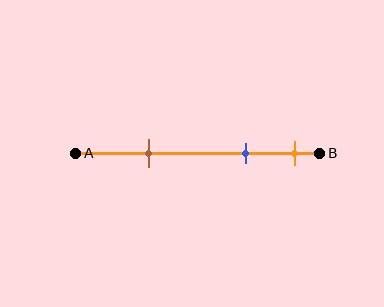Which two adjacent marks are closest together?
The blue and orange marks are the closest adjacent pair.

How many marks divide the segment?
There are 3 marks dividing the segment.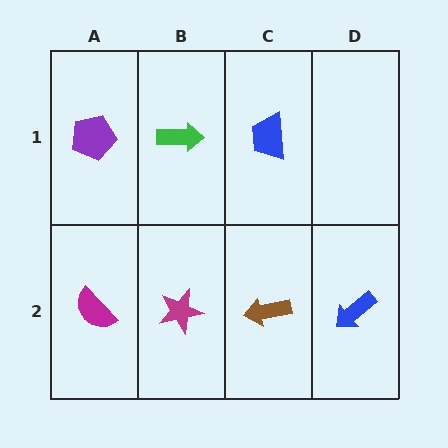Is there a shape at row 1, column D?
No, that cell is empty.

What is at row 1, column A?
A purple pentagon.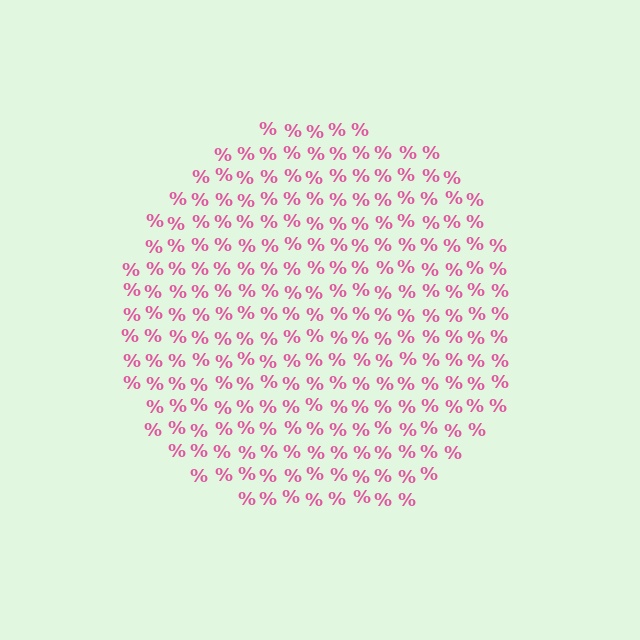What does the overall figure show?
The overall figure shows a circle.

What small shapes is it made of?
It is made of small percent signs.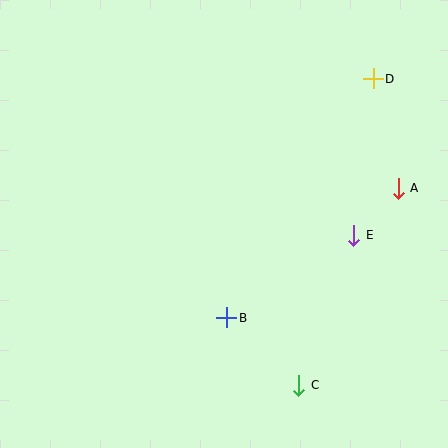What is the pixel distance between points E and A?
The distance between E and A is 65 pixels.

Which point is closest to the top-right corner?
Point D is closest to the top-right corner.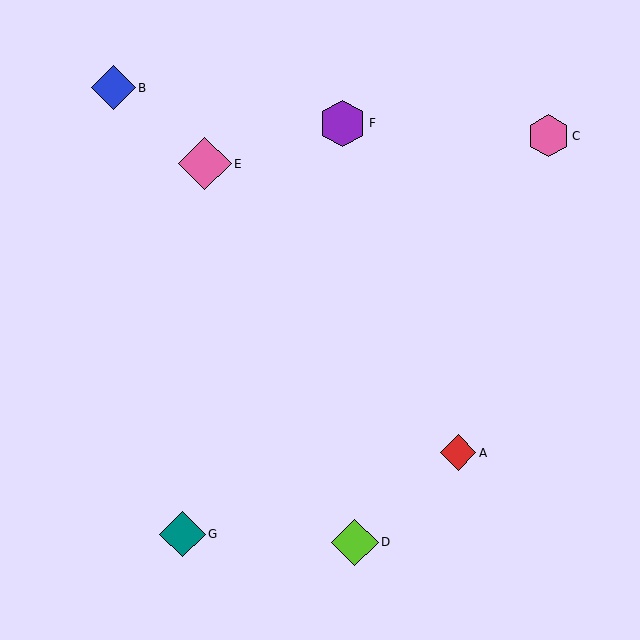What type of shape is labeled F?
Shape F is a purple hexagon.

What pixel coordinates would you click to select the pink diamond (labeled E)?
Click at (205, 164) to select the pink diamond E.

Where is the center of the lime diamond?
The center of the lime diamond is at (355, 542).